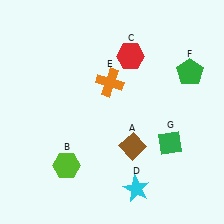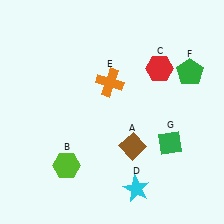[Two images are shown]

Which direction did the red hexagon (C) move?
The red hexagon (C) moved right.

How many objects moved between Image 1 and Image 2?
1 object moved between the two images.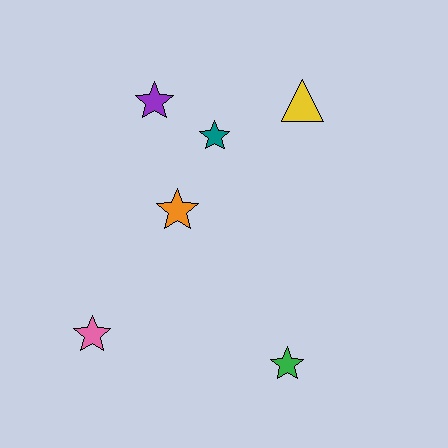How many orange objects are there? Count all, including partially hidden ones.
There is 1 orange object.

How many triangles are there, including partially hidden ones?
There is 1 triangle.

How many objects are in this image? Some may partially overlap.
There are 6 objects.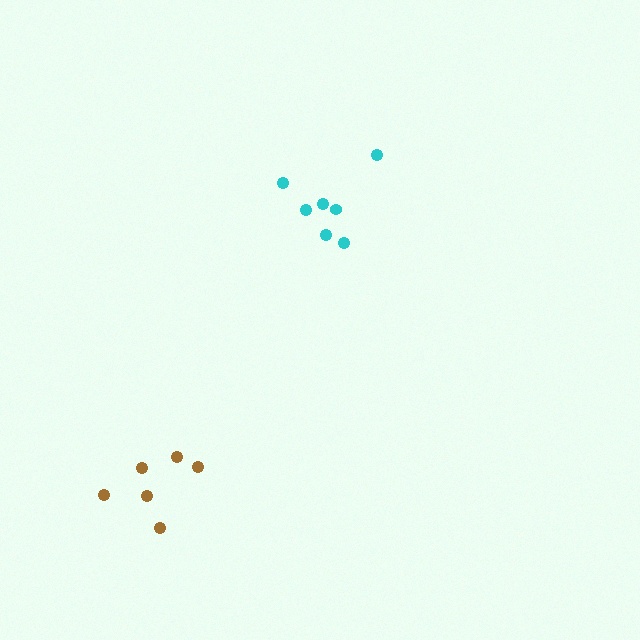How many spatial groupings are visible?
There are 2 spatial groupings.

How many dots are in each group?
Group 1: 7 dots, Group 2: 6 dots (13 total).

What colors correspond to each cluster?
The clusters are colored: cyan, brown.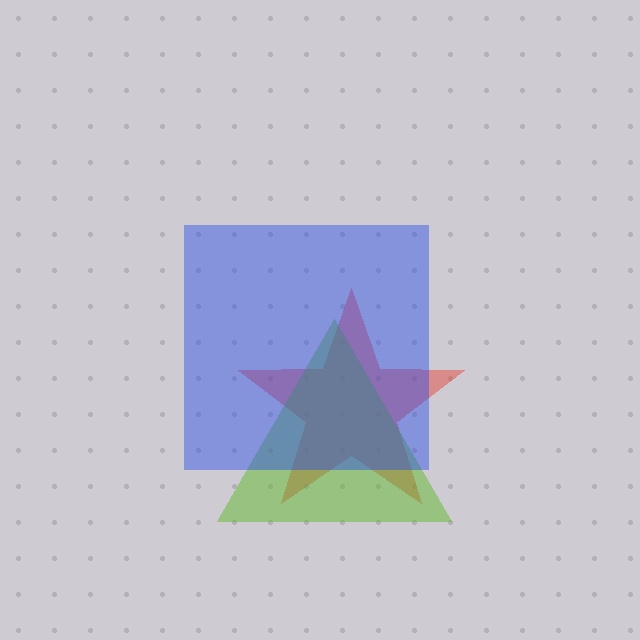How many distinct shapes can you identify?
There are 3 distinct shapes: a red star, a lime triangle, a blue square.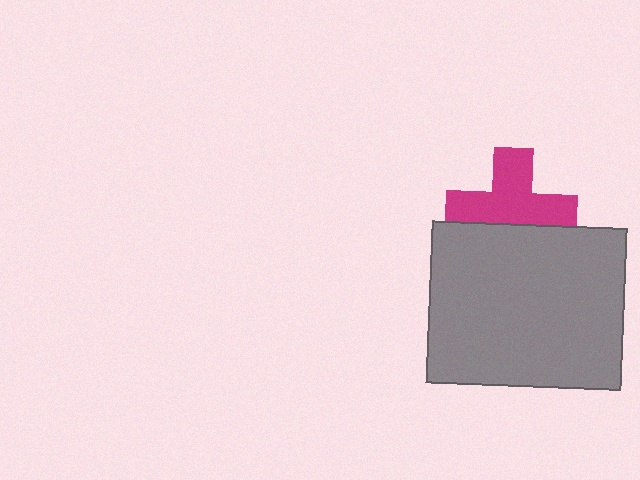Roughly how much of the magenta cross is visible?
About half of it is visible (roughly 65%).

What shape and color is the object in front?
The object in front is a gray rectangle.